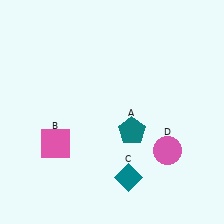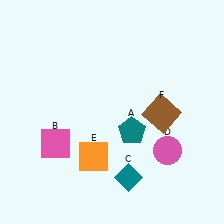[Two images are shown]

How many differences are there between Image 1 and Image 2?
There are 2 differences between the two images.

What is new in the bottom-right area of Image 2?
A brown square (F) was added in the bottom-right area of Image 2.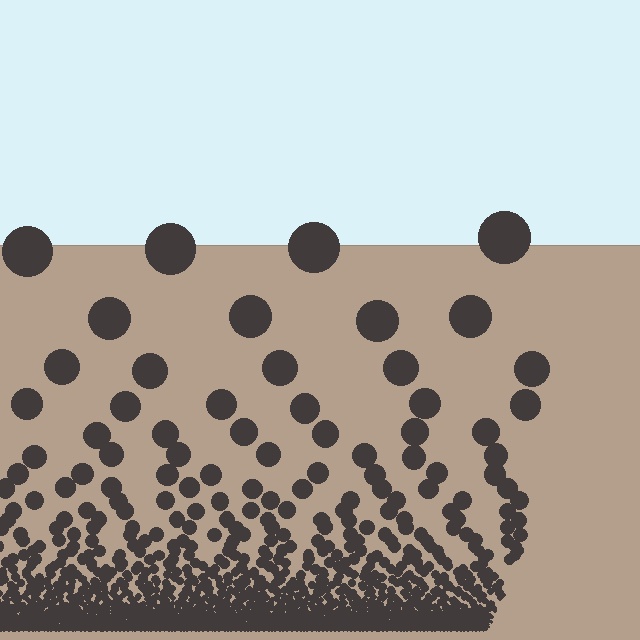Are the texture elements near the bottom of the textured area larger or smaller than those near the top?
Smaller. The gradient is inverted — elements near the bottom are smaller and denser.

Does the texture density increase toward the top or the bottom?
Density increases toward the bottom.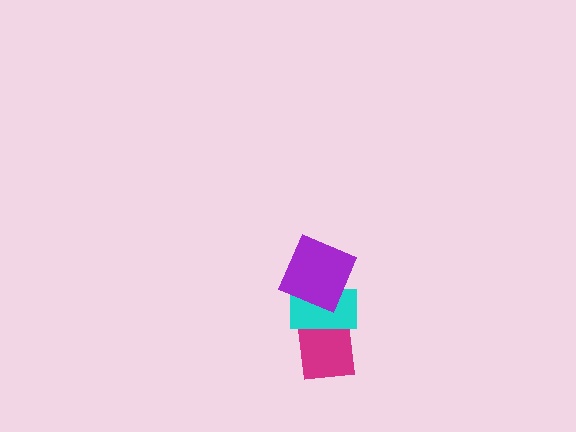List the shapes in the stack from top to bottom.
From top to bottom: the purple square, the cyan rectangle, the magenta square.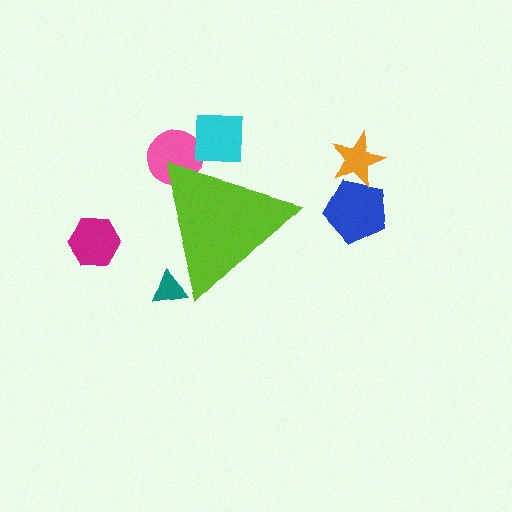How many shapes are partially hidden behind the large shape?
3 shapes are partially hidden.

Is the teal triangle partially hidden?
Yes, the teal triangle is partially hidden behind the lime triangle.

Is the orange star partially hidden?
No, the orange star is fully visible.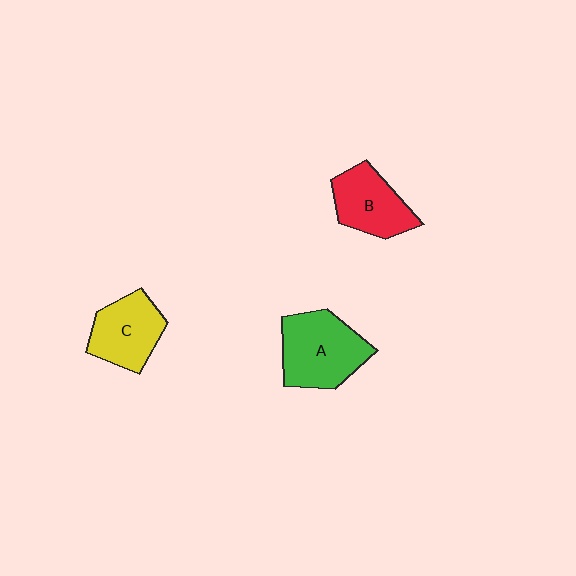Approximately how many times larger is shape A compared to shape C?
Approximately 1.3 times.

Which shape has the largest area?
Shape A (green).